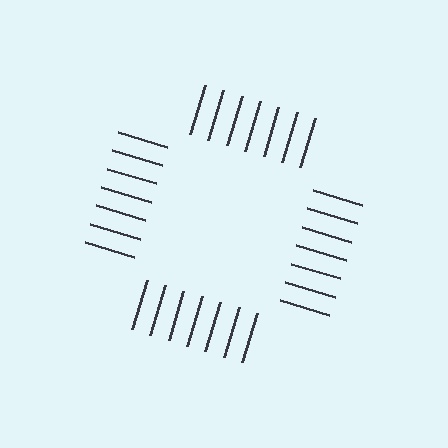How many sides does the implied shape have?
4 sides — the line-ends trace a square.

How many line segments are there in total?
28 — 7 along each of the 4 edges.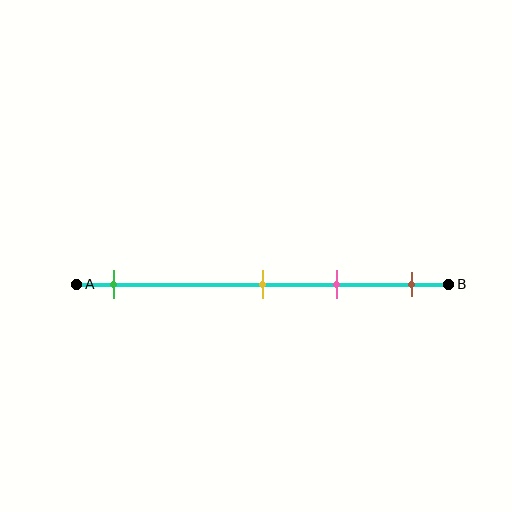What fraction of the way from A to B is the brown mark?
The brown mark is approximately 90% (0.9) of the way from A to B.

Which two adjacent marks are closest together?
The yellow and pink marks are the closest adjacent pair.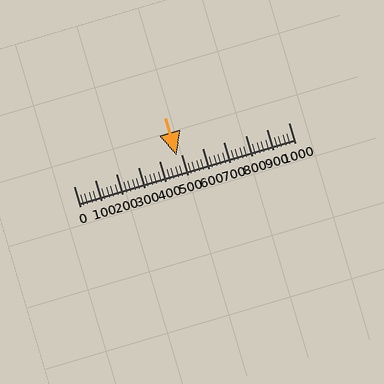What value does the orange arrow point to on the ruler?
The orange arrow points to approximately 480.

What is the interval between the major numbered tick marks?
The major tick marks are spaced 100 units apart.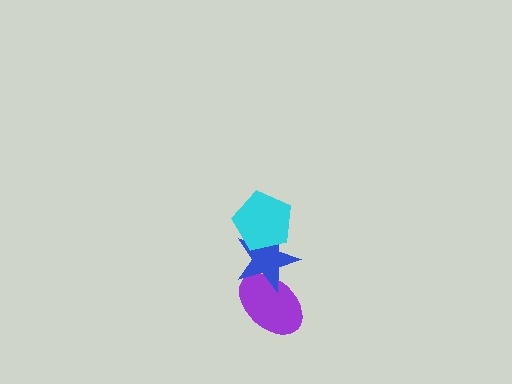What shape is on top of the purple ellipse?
The blue star is on top of the purple ellipse.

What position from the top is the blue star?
The blue star is 2nd from the top.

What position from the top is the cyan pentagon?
The cyan pentagon is 1st from the top.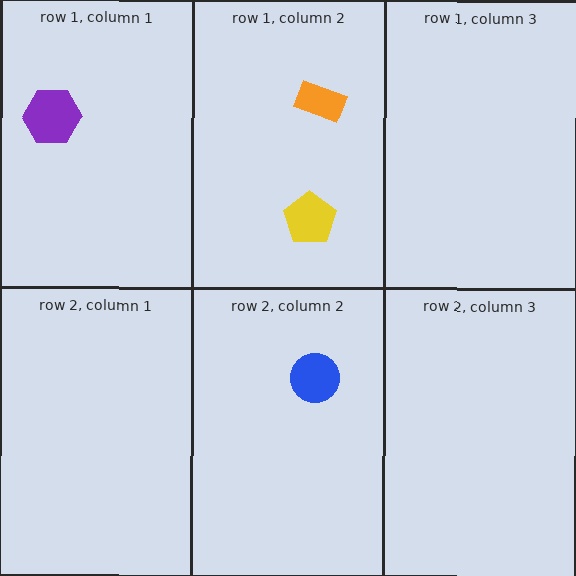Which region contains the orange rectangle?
The row 1, column 2 region.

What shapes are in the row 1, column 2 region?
The orange rectangle, the yellow pentagon.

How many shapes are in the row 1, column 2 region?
2.